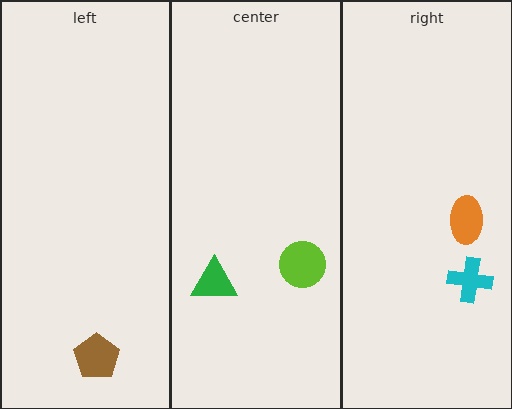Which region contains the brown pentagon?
The left region.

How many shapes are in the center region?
2.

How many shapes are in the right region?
2.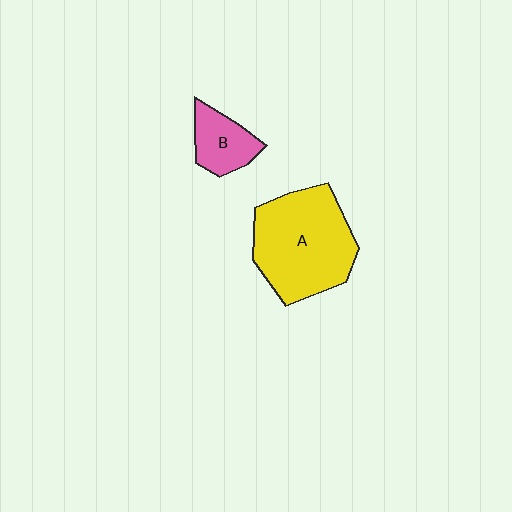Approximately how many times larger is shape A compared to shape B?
Approximately 2.7 times.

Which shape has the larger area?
Shape A (yellow).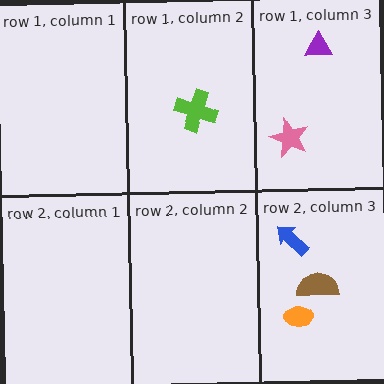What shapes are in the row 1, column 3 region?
The pink star, the purple triangle.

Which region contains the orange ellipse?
The row 2, column 3 region.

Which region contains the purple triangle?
The row 1, column 3 region.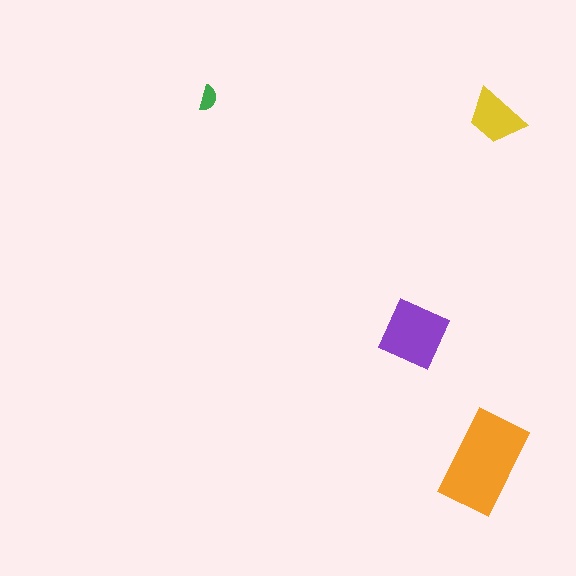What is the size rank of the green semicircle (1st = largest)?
4th.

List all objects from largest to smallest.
The orange rectangle, the purple square, the yellow trapezoid, the green semicircle.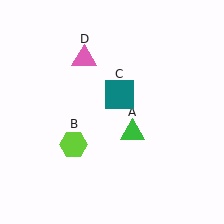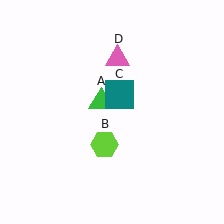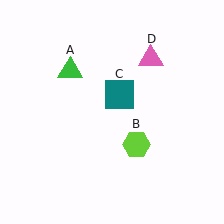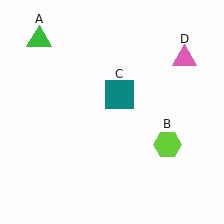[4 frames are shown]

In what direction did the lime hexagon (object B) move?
The lime hexagon (object B) moved right.